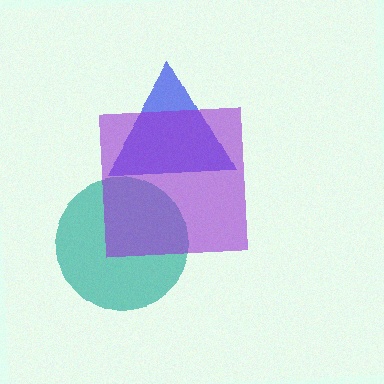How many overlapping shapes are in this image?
There are 3 overlapping shapes in the image.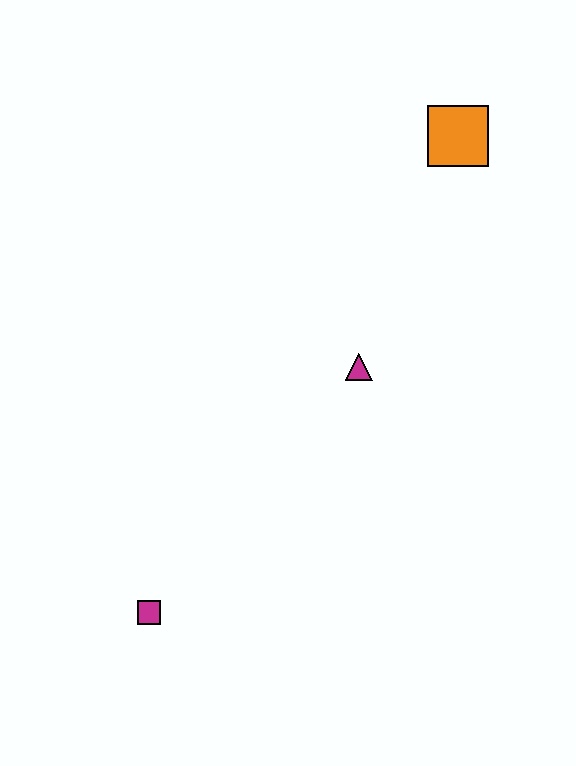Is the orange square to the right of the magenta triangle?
Yes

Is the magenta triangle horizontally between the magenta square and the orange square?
Yes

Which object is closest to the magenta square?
The magenta triangle is closest to the magenta square.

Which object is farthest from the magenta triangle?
The magenta square is farthest from the magenta triangle.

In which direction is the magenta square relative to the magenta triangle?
The magenta square is below the magenta triangle.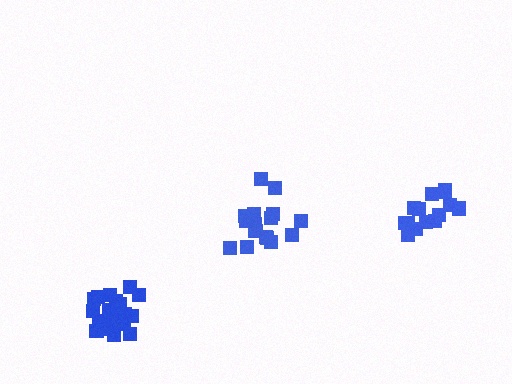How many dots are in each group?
Group 1: 14 dots, Group 2: 20 dots, Group 3: 18 dots (52 total).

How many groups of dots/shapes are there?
There are 3 groups.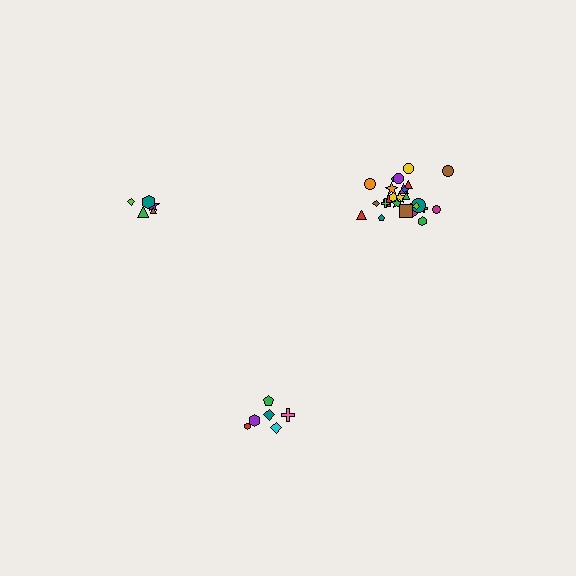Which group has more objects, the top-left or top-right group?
The top-right group.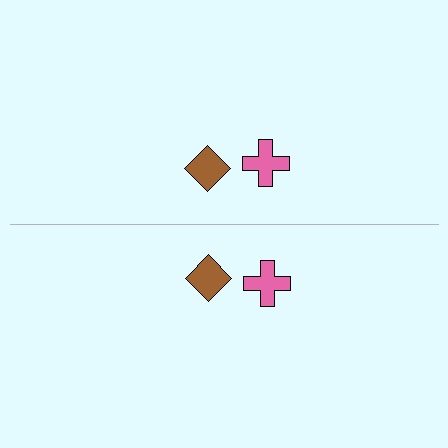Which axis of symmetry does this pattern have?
The pattern has a horizontal axis of symmetry running through the center of the image.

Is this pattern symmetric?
Yes, this pattern has bilateral (reflection) symmetry.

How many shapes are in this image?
There are 4 shapes in this image.